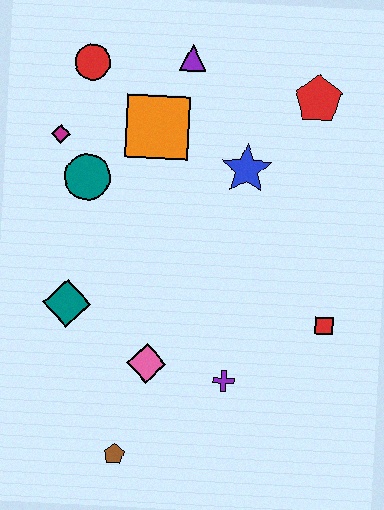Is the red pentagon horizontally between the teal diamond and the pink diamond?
No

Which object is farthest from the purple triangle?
The brown pentagon is farthest from the purple triangle.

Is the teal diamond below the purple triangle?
Yes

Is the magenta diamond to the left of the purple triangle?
Yes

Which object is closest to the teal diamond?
The pink diamond is closest to the teal diamond.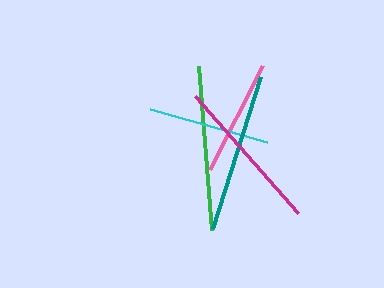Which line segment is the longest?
The green line is the longest at approximately 164 pixels.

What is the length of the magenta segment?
The magenta segment is approximately 156 pixels long.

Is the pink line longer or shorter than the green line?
The green line is longer than the pink line.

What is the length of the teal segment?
The teal segment is approximately 160 pixels long.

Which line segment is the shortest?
The pink line is the shortest at approximately 117 pixels.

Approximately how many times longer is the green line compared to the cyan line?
The green line is approximately 1.3 times the length of the cyan line.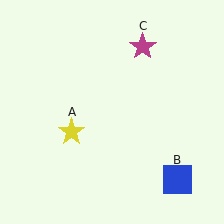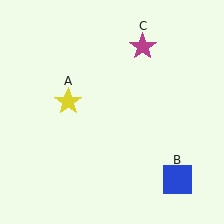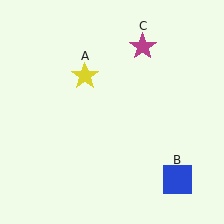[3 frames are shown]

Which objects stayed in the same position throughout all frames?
Blue square (object B) and magenta star (object C) remained stationary.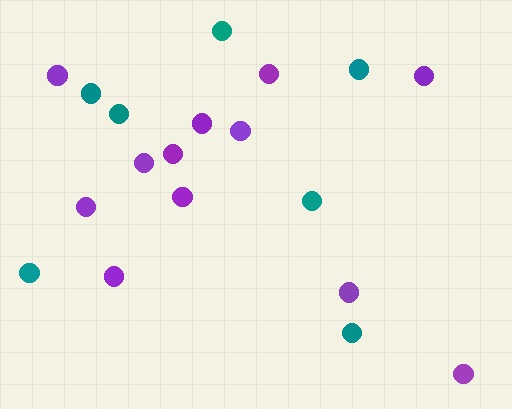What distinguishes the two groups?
There are 2 groups: one group of purple circles (12) and one group of teal circles (7).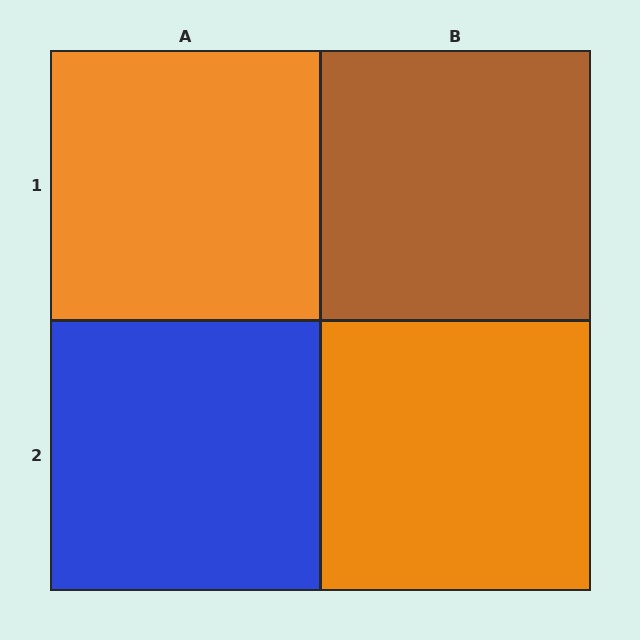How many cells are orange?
2 cells are orange.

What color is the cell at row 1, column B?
Brown.